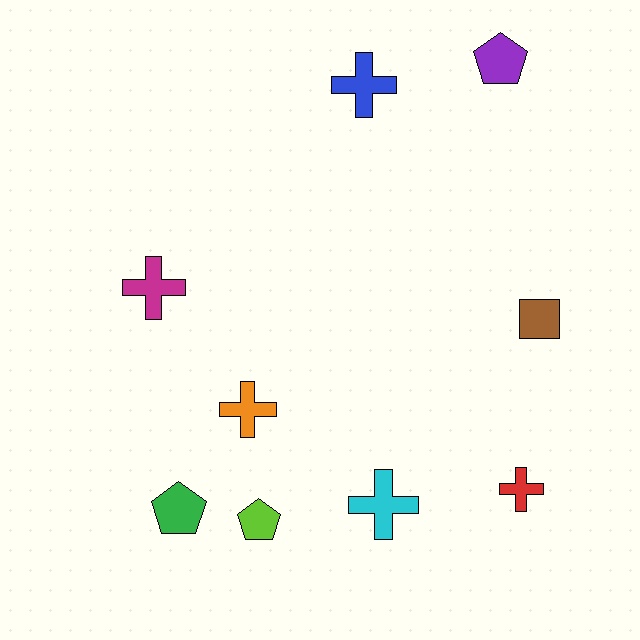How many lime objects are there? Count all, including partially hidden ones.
There is 1 lime object.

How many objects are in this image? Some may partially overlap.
There are 9 objects.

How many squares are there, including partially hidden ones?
There is 1 square.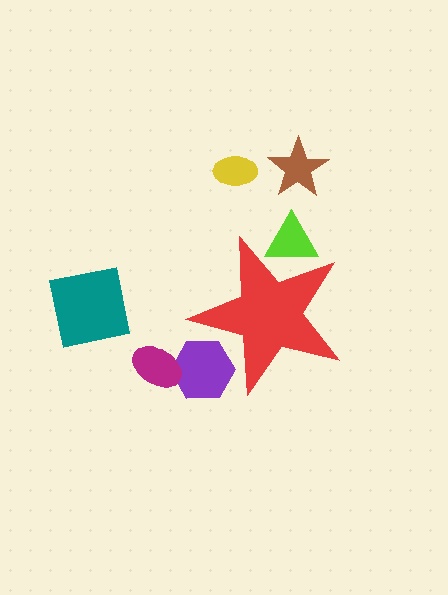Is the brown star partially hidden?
No, the brown star is fully visible.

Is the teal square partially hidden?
No, the teal square is fully visible.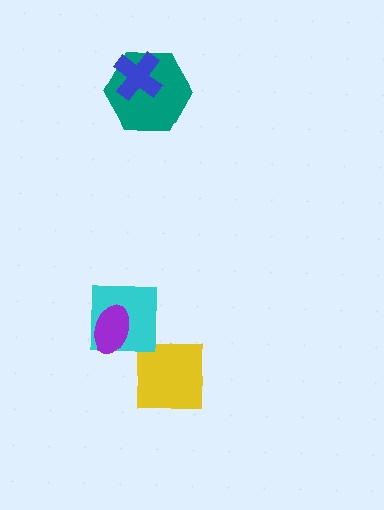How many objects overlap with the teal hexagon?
1 object overlaps with the teal hexagon.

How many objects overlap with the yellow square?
0 objects overlap with the yellow square.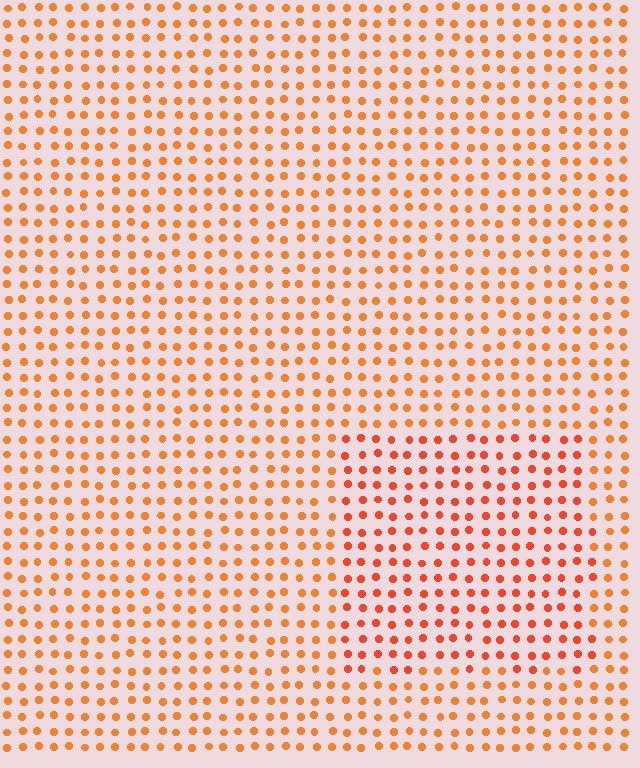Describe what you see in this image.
The image is filled with small orange elements in a uniform arrangement. A rectangle-shaped region is visible where the elements are tinted to a slightly different hue, forming a subtle color boundary.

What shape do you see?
I see a rectangle.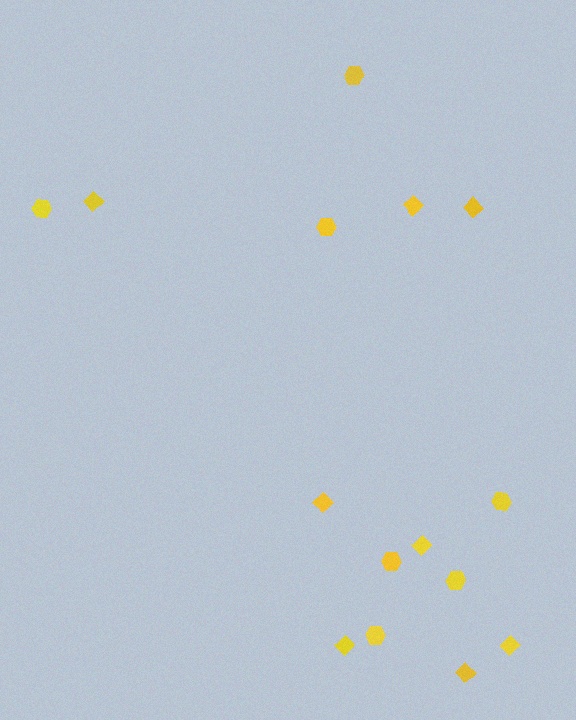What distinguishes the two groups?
There are 2 groups: one group of diamonds (8) and one group of hexagons (7).